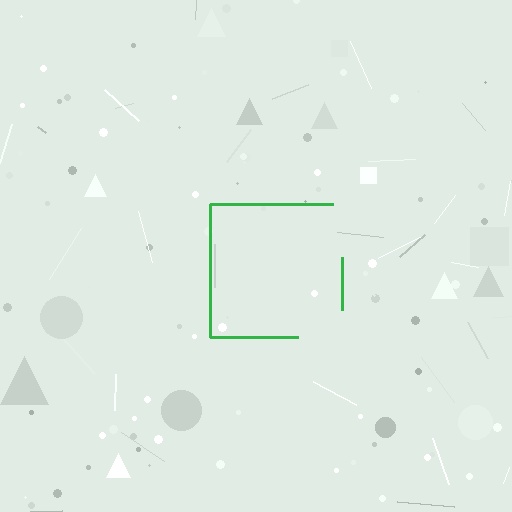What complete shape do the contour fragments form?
The contour fragments form a square.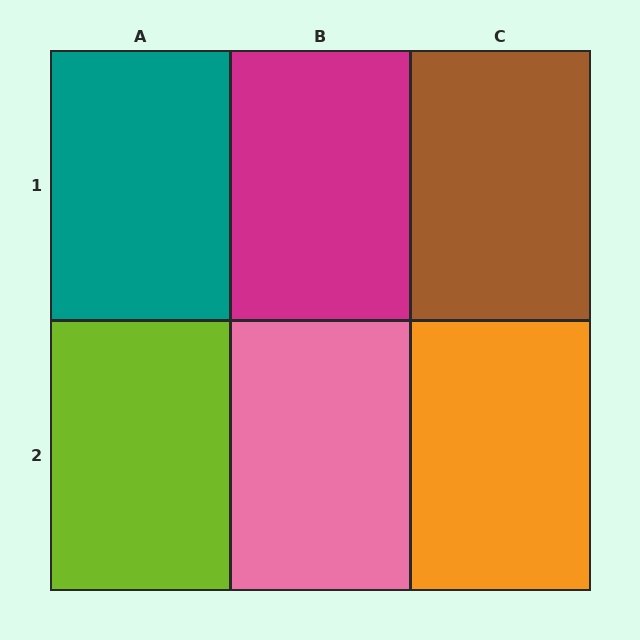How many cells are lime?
1 cell is lime.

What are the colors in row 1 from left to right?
Teal, magenta, brown.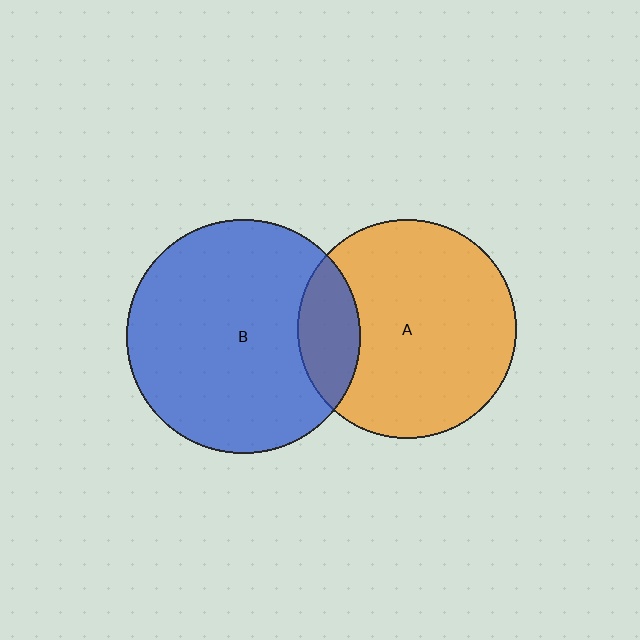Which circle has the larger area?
Circle B (blue).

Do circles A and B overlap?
Yes.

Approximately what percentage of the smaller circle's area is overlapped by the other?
Approximately 20%.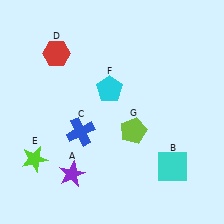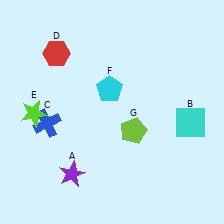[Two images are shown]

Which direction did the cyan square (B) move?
The cyan square (B) moved up.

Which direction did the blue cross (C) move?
The blue cross (C) moved left.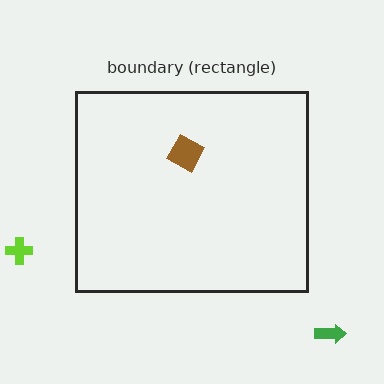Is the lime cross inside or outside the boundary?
Outside.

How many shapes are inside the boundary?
1 inside, 2 outside.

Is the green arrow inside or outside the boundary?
Outside.